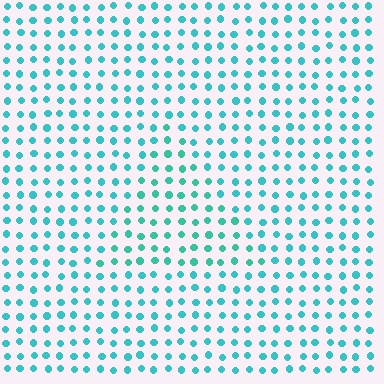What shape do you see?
I see a triangle.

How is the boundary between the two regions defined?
The boundary is defined purely by a slight shift in hue (about 15 degrees). Spacing, size, and orientation are identical on both sides.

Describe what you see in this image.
The image is filled with small cyan elements in a uniform arrangement. A triangle-shaped region is visible where the elements are tinted to a slightly different hue, forming a subtle color boundary.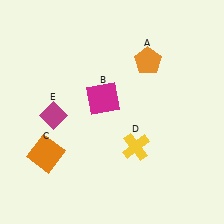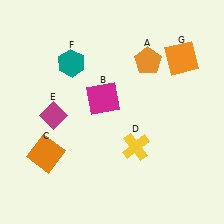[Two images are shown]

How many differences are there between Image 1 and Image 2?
There are 2 differences between the two images.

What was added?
A teal hexagon (F), an orange square (G) were added in Image 2.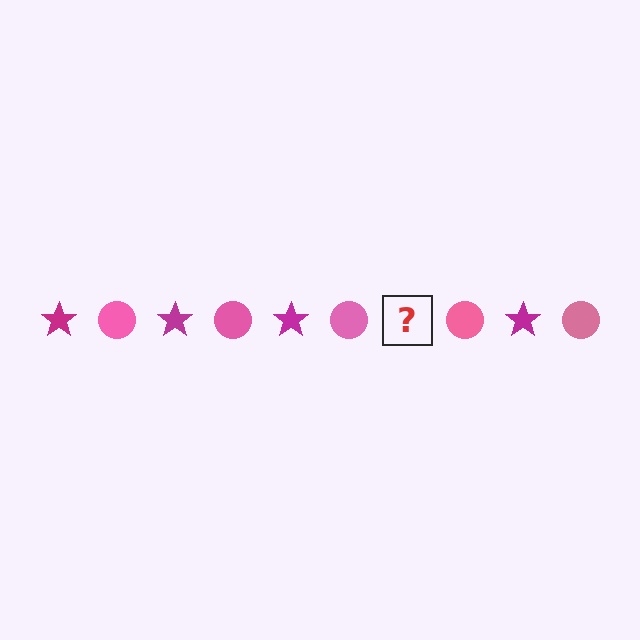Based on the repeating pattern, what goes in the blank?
The blank should be a magenta star.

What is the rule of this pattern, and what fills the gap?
The rule is that the pattern alternates between magenta star and pink circle. The gap should be filled with a magenta star.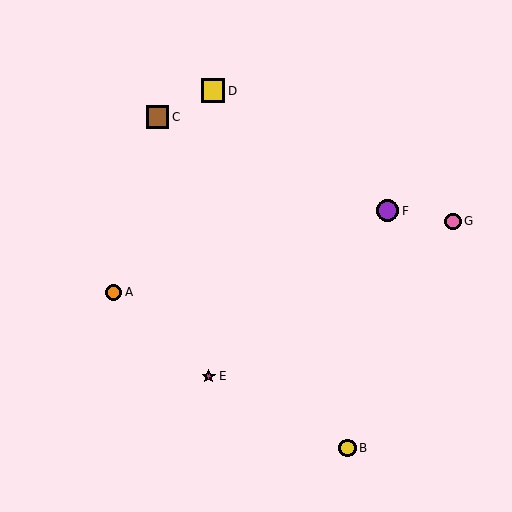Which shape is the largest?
The yellow square (labeled D) is the largest.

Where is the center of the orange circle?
The center of the orange circle is at (114, 292).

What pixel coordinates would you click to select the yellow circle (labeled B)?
Click at (348, 448) to select the yellow circle B.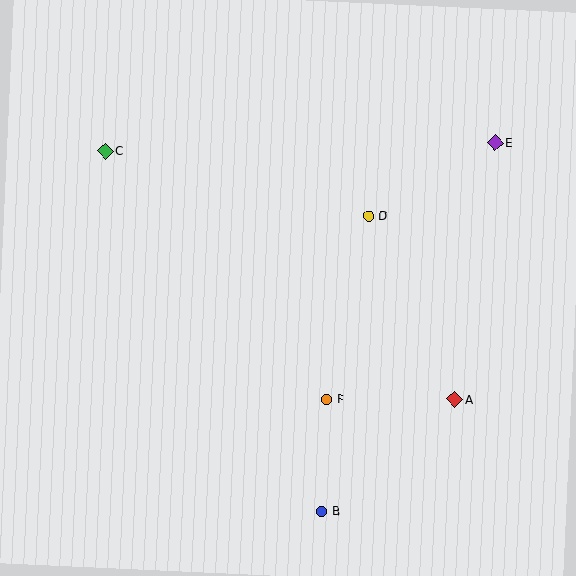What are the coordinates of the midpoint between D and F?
The midpoint between D and F is at (348, 307).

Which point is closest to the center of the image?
Point D at (368, 216) is closest to the center.